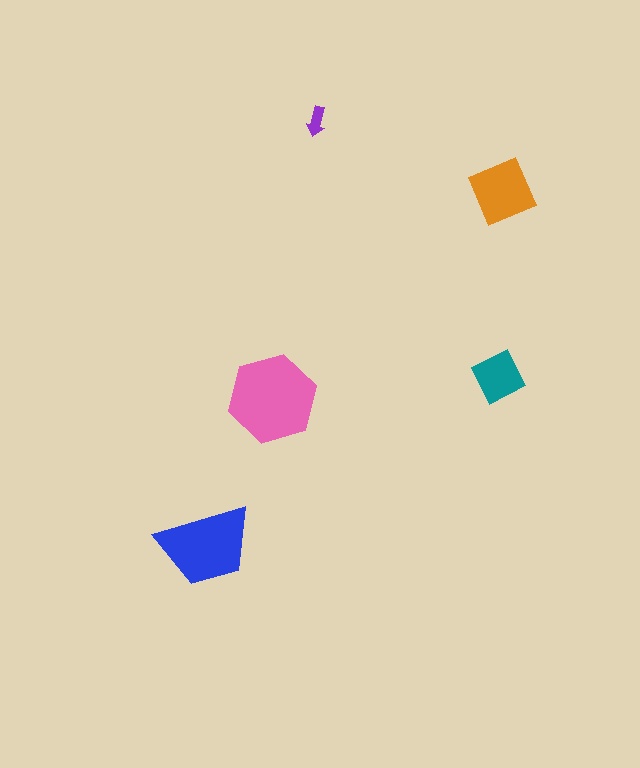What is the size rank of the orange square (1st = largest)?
3rd.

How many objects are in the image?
There are 5 objects in the image.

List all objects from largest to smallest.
The pink hexagon, the blue trapezoid, the orange square, the teal diamond, the purple arrow.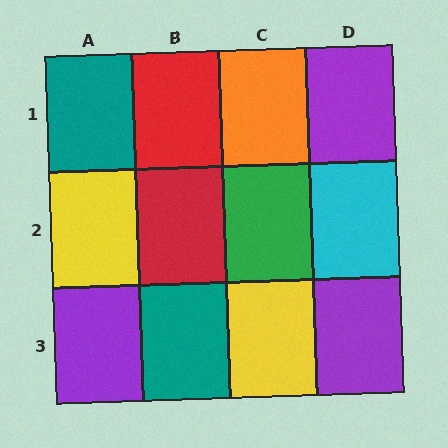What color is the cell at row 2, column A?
Yellow.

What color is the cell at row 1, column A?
Teal.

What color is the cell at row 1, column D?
Purple.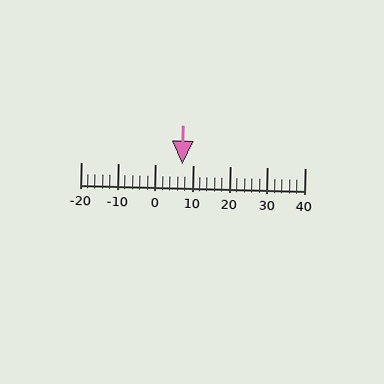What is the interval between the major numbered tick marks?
The major tick marks are spaced 10 units apart.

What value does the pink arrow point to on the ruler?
The pink arrow points to approximately 7.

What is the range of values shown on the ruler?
The ruler shows values from -20 to 40.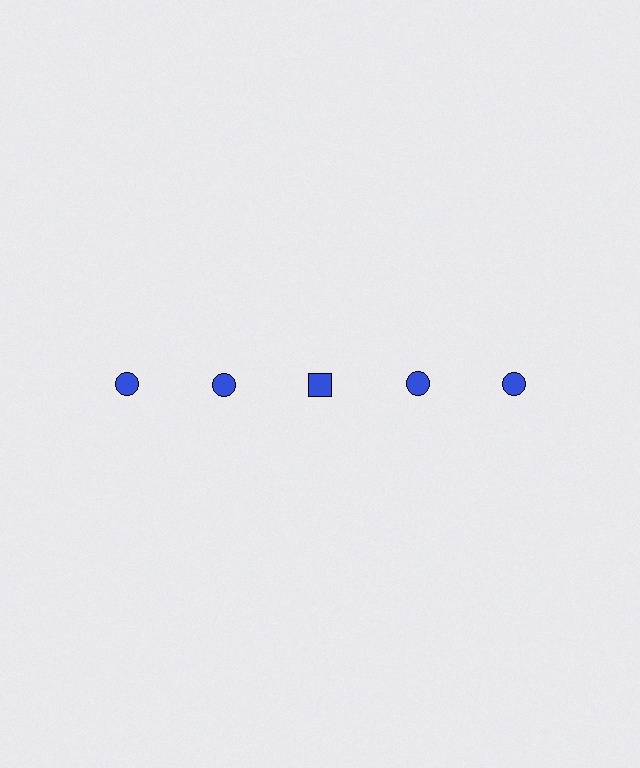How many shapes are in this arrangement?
There are 5 shapes arranged in a grid pattern.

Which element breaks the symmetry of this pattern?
The blue square in the top row, center column breaks the symmetry. All other shapes are blue circles.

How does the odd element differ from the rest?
It has a different shape: square instead of circle.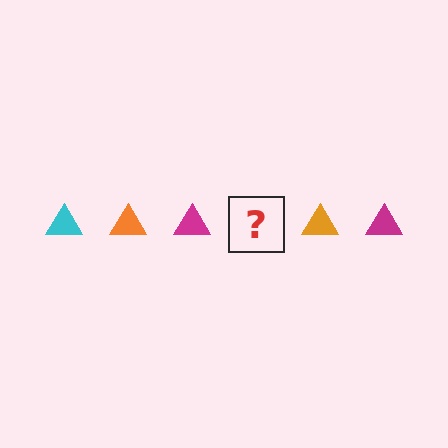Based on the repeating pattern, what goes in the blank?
The blank should be a cyan triangle.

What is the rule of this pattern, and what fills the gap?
The rule is that the pattern cycles through cyan, orange, magenta triangles. The gap should be filled with a cyan triangle.